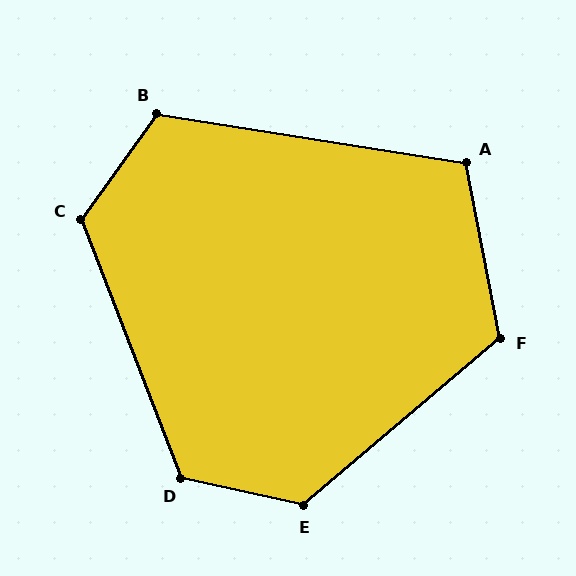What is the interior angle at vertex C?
Approximately 123 degrees (obtuse).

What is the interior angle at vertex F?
Approximately 120 degrees (obtuse).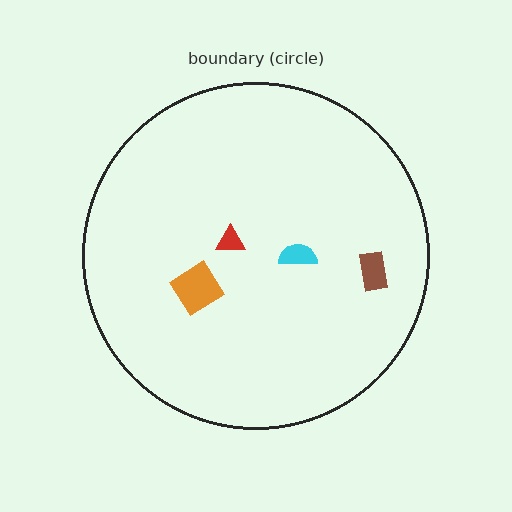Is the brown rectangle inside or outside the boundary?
Inside.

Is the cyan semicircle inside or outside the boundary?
Inside.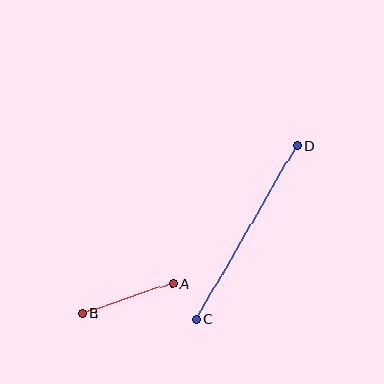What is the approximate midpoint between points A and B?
The midpoint is at approximately (128, 299) pixels.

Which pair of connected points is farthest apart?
Points C and D are farthest apart.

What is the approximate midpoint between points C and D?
The midpoint is at approximately (247, 232) pixels.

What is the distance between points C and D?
The distance is approximately 201 pixels.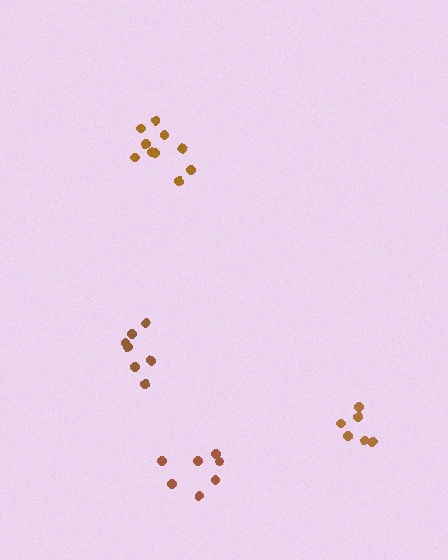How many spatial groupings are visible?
There are 4 spatial groupings.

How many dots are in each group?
Group 1: 7 dots, Group 2: 11 dots, Group 3: 6 dots, Group 4: 7 dots (31 total).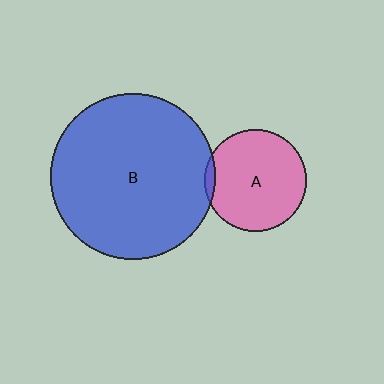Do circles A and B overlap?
Yes.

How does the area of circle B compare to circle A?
Approximately 2.6 times.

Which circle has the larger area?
Circle B (blue).